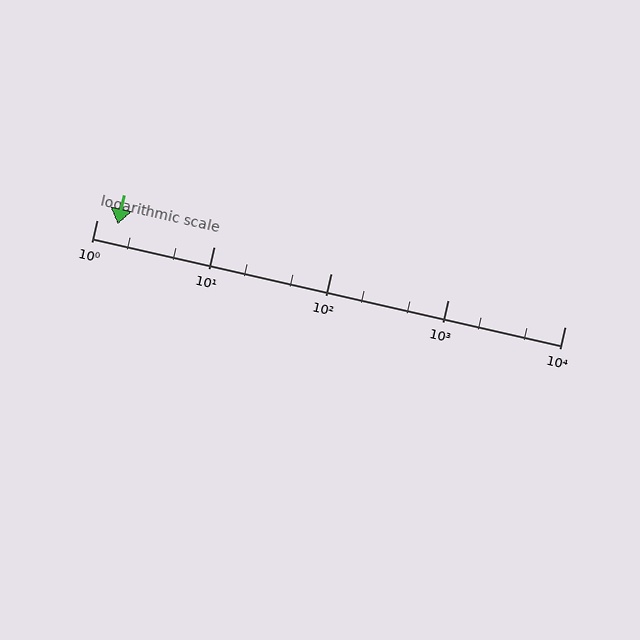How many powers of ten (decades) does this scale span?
The scale spans 4 decades, from 1 to 10000.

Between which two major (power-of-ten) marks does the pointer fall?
The pointer is between 1 and 10.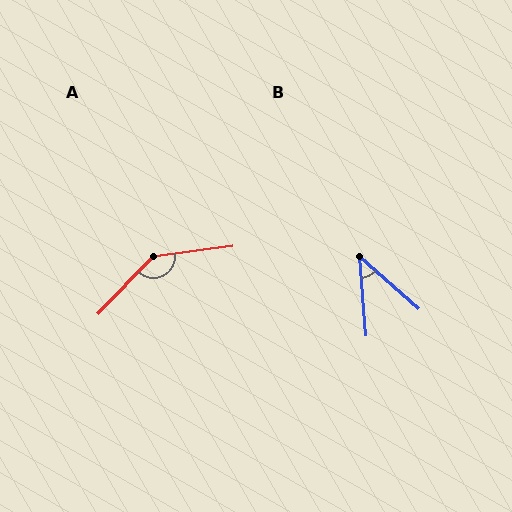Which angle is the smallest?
B, at approximately 44 degrees.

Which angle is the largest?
A, at approximately 142 degrees.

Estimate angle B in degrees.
Approximately 44 degrees.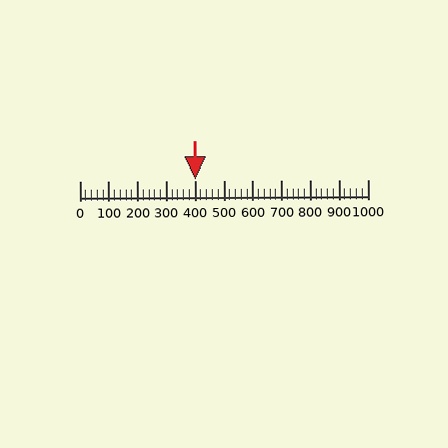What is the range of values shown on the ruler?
The ruler shows values from 0 to 1000.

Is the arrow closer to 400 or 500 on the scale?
The arrow is closer to 400.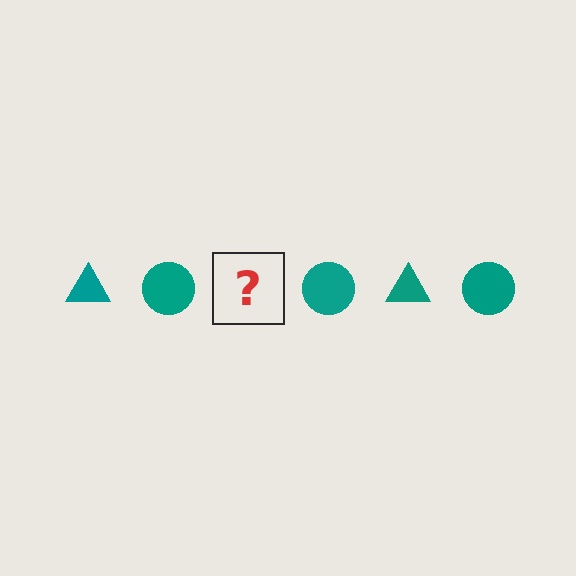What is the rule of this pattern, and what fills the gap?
The rule is that the pattern cycles through triangle, circle shapes in teal. The gap should be filled with a teal triangle.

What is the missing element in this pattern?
The missing element is a teal triangle.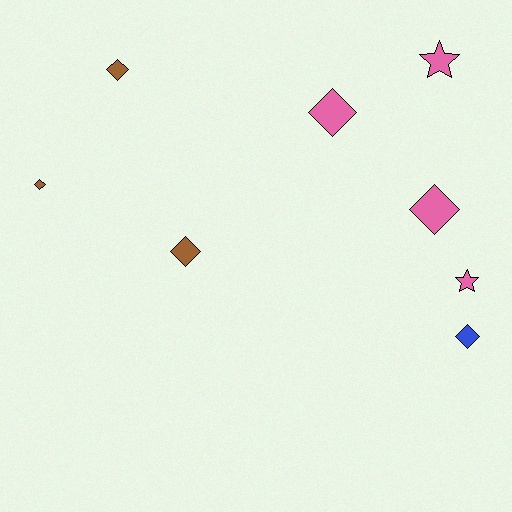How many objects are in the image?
There are 8 objects.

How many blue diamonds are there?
There is 1 blue diamond.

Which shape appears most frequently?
Diamond, with 6 objects.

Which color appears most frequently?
Pink, with 4 objects.